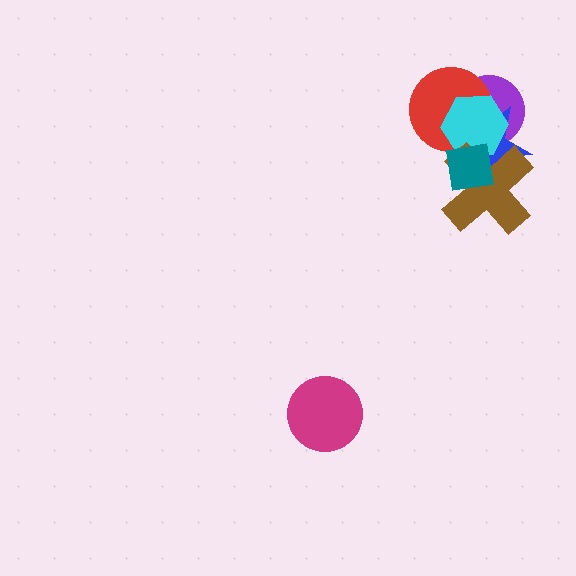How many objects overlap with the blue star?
5 objects overlap with the blue star.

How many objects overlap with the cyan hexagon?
5 objects overlap with the cyan hexagon.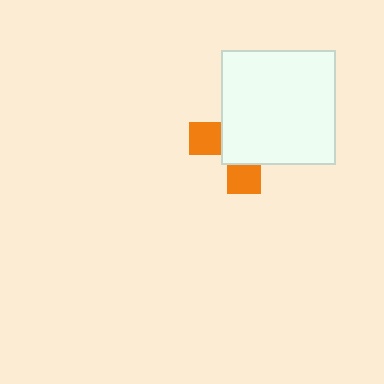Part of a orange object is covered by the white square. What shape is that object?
It is a cross.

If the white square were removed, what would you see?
You would see the complete orange cross.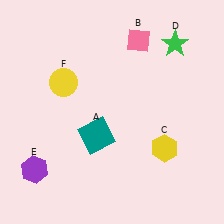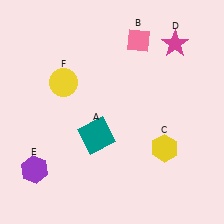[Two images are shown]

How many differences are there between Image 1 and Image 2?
There is 1 difference between the two images.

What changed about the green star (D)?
In Image 1, D is green. In Image 2, it changed to magenta.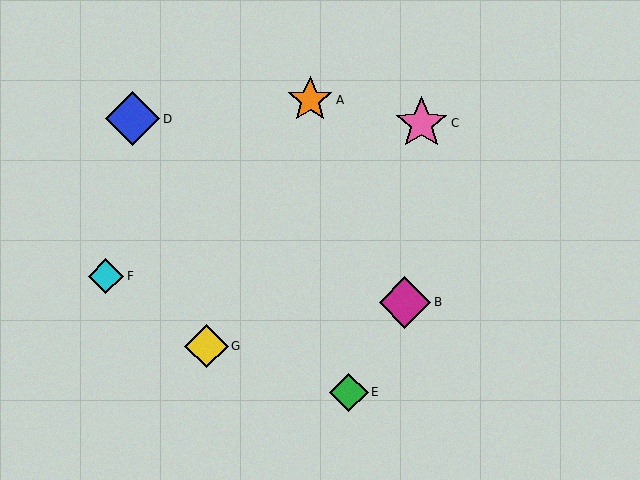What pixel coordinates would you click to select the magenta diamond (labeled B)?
Click at (405, 302) to select the magenta diamond B.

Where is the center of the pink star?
The center of the pink star is at (422, 123).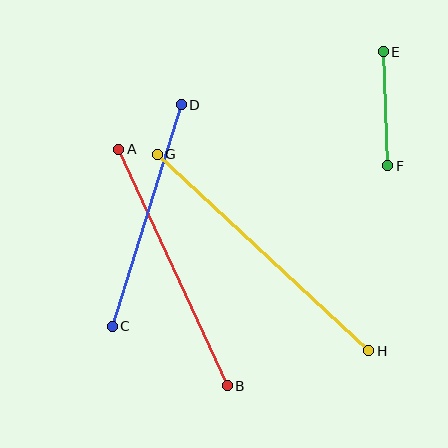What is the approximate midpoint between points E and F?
The midpoint is at approximately (385, 109) pixels.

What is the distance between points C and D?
The distance is approximately 232 pixels.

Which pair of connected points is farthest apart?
Points G and H are farthest apart.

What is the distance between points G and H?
The distance is approximately 289 pixels.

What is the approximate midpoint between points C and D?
The midpoint is at approximately (147, 215) pixels.